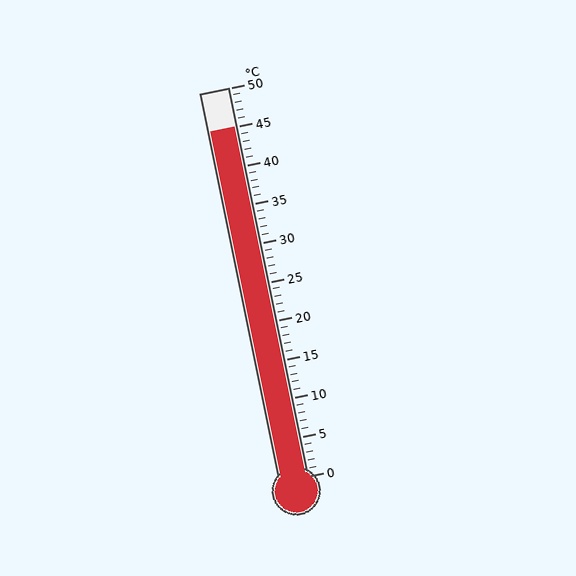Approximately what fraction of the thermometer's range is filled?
The thermometer is filled to approximately 90% of its range.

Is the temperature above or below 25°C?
The temperature is above 25°C.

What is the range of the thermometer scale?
The thermometer scale ranges from 0°C to 50°C.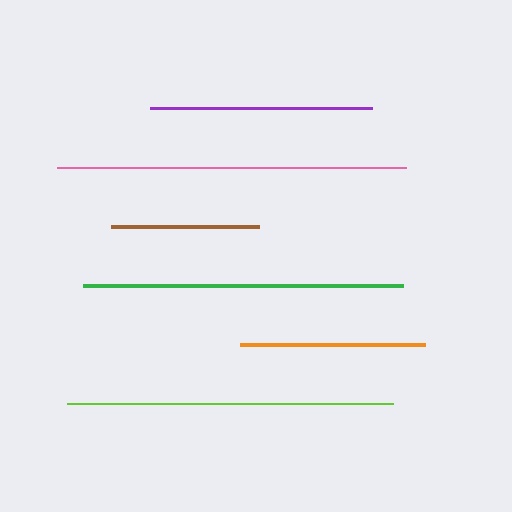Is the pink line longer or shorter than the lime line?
The pink line is longer than the lime line.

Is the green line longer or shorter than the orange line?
The green line is longer than the orange line.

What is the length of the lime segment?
The lime segment is approximately 325 pixels long.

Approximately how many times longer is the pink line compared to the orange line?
The pink line is approximately 1.9 times the length of the orange line.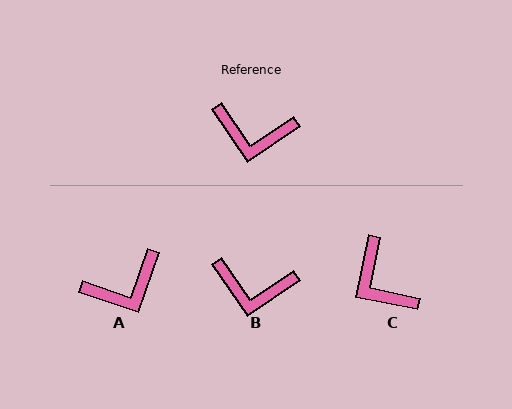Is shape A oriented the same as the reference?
No, it is off by about 37 degrees.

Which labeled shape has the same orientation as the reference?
B.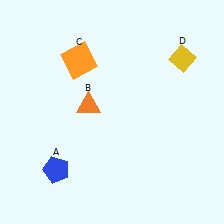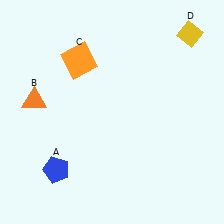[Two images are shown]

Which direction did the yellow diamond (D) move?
The yellow diamond (D) moved up.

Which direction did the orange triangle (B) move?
The orange triangle (B) moved left.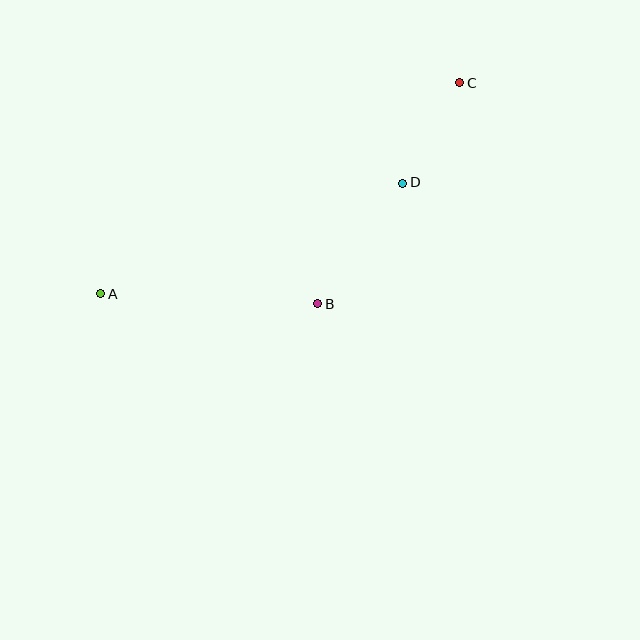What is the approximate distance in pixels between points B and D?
The distance between B and D is approximately 148 pixels.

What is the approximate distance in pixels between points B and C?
The distance between B and C is approximately 263 pixels.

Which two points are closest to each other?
Points C and D are closest to each other.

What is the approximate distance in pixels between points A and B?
The distance between A and B is approximately 217 pixels.